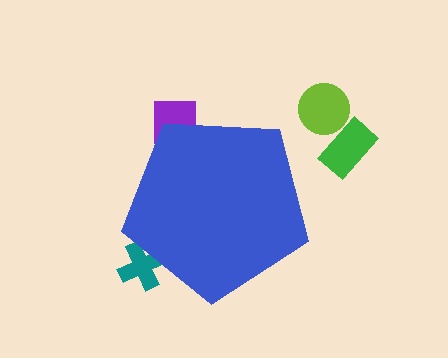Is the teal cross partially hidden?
Yes, the teal cross is partially hidden behind the blue pentagon.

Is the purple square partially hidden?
Yes, the purple square is partially hidden behind the blue pentagon.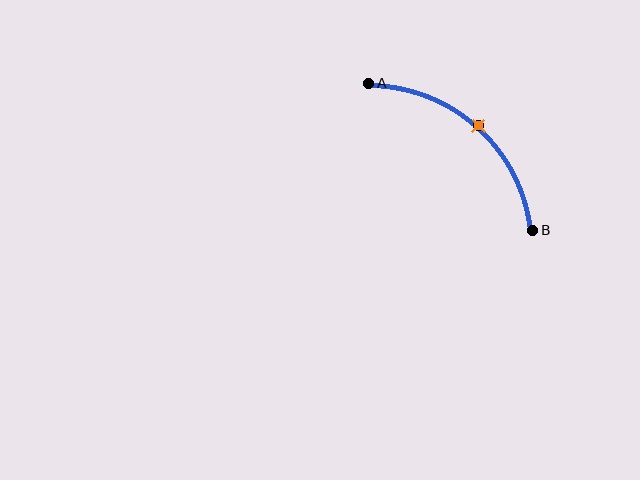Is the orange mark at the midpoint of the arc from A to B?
Yes. The orange mark lies on the arc at equal arc-length from both A and B — it is the arc midpoint.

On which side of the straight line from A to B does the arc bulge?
The arc bulges above and to the right of the straight line connecting A and B.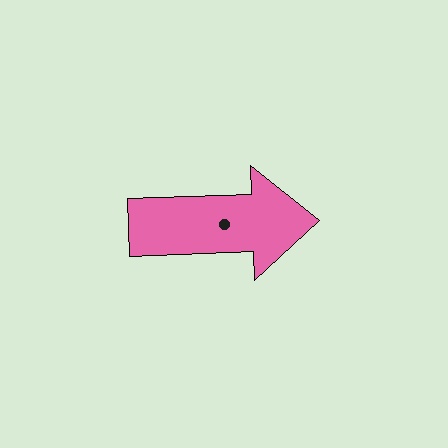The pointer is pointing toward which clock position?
Roughly 3 o'clock.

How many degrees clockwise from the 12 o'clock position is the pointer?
Approximately 88 degrees.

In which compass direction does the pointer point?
East.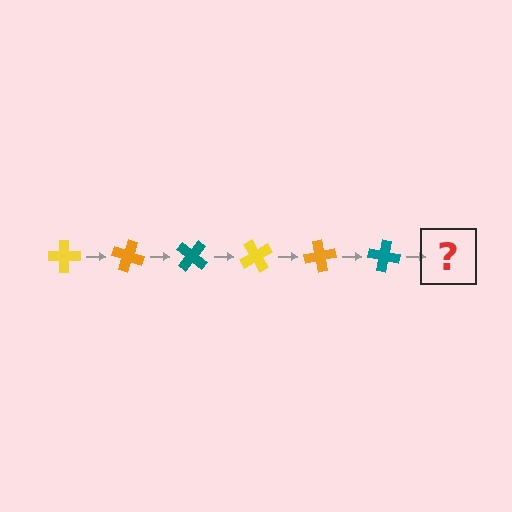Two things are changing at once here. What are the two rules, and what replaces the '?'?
The two rules are that it rotates 20 degrees each step and the color cycles through yellow, orange, and teal. The '?' should be a yellow cross, rotated 120 degrees from the start.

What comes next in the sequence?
The next element should be a yellow cross, rotated 120 degrees from the start.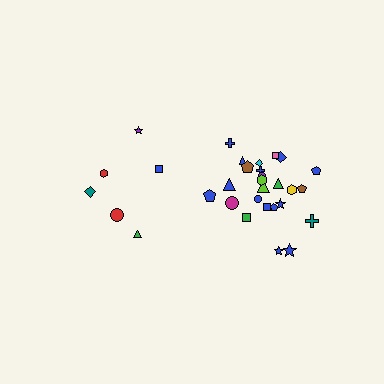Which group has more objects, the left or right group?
The right group.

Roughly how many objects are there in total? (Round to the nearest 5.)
Roughly 30 objects in total.